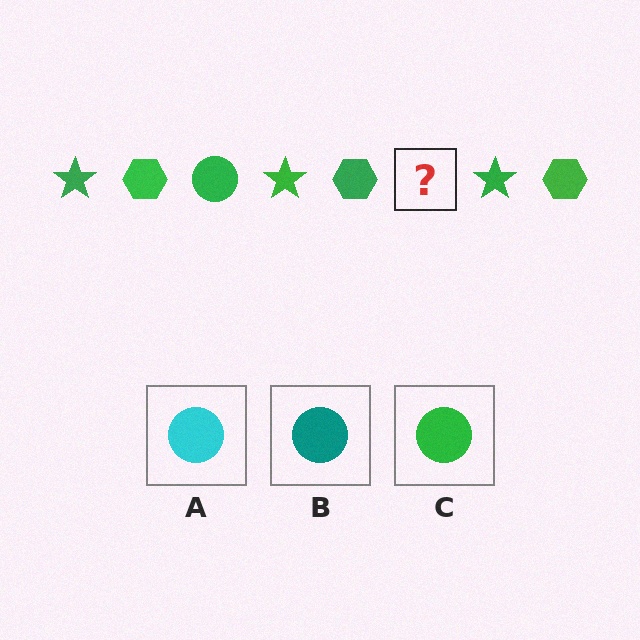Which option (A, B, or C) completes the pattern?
C.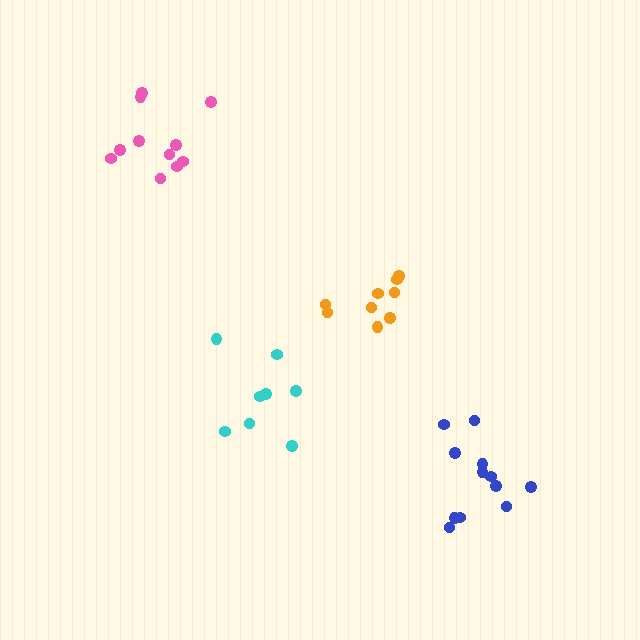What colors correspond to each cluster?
The clusters are colored: orange, blue, cyan, pink.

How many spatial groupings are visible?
There are 4 spatial groupings.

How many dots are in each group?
Group 1: 9 dots, Group 2: 12 dots, Group 3: 8 dots, Group 4: 11 dots (40 total).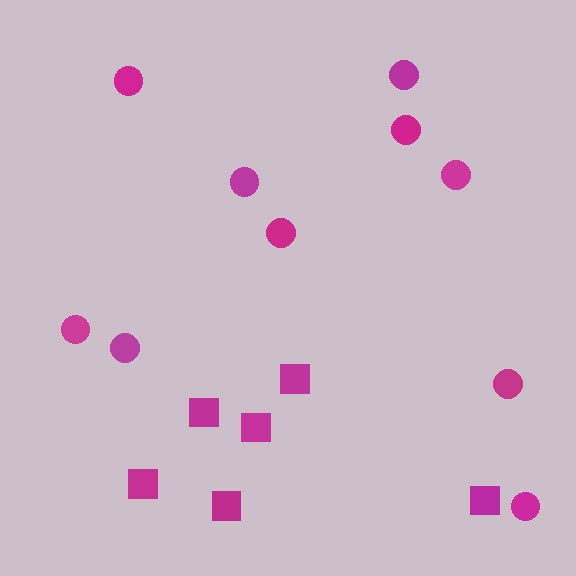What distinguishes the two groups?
There are 2 groups: one group of circles (10) and one group of squares (6).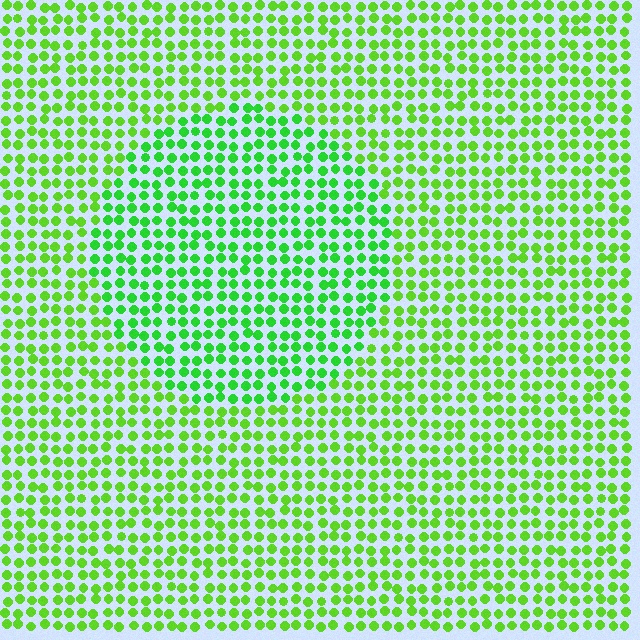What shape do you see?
I see a circle.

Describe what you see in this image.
The image is filled with small lime elements in a uniform arrangement. A circle-shaped region is visible where the elements are tinted to a slightly different hue, forming a subtle color boundary.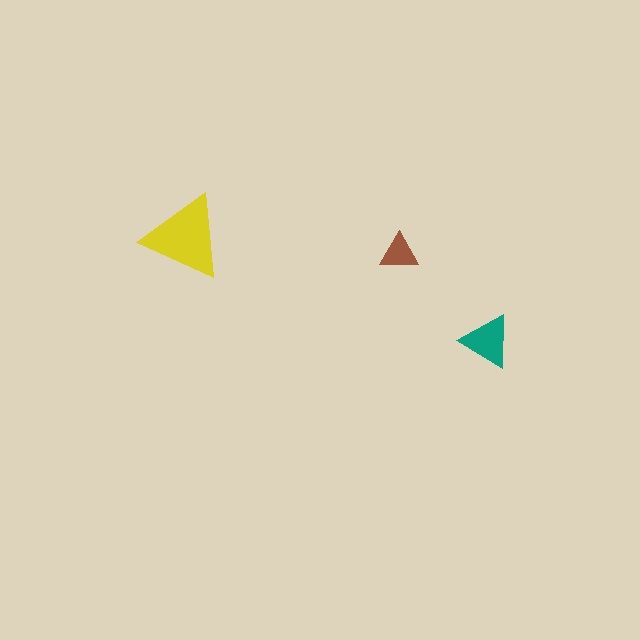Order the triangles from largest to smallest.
the yellow one, the teal one, the brown one.